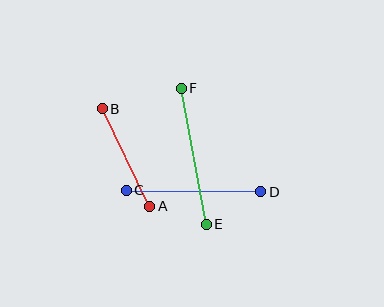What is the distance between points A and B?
The distance is approximately 108 pixels.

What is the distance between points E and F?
The distance is approximately 138 pixels.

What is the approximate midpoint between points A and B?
The midpoint is at approximately (126, 157) pixels.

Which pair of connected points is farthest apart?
Points E and F are farthest apart.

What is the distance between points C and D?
The distance is approximately 134 pixels.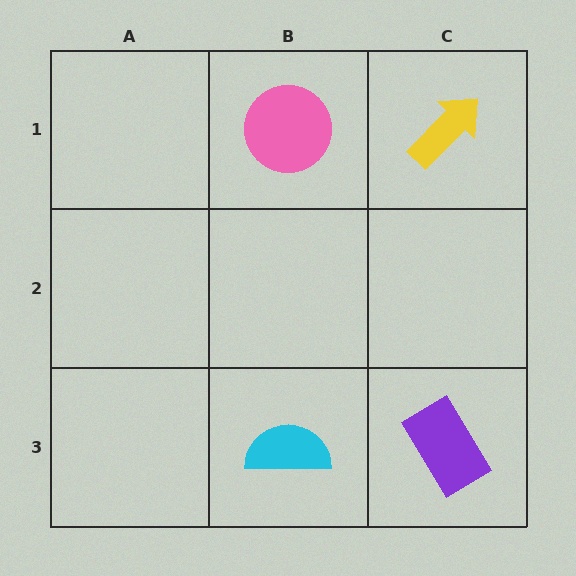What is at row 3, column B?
A cyan semicircle.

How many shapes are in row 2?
0 shapes.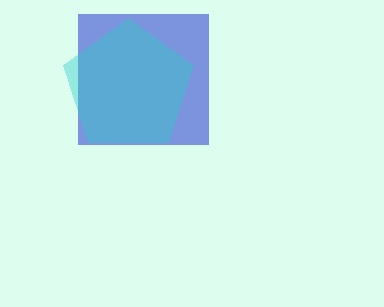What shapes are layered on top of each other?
The layered shapes are: a blue square, a cyan pentagon.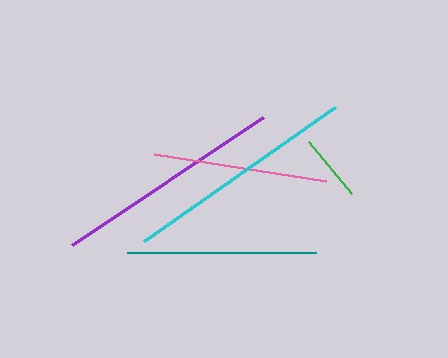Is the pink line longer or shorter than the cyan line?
The cyan line is longer than the pink line.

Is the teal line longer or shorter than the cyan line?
The cyan line is longer than the teal line.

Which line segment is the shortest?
The green line is the shortest at approximately 68 pixels.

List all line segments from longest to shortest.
From longest to shortest: cyan, purple, teal, pink, green.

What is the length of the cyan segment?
The cyan segment is approximately 233 pixels long.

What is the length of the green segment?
The green segment is approximately 68 pixels long.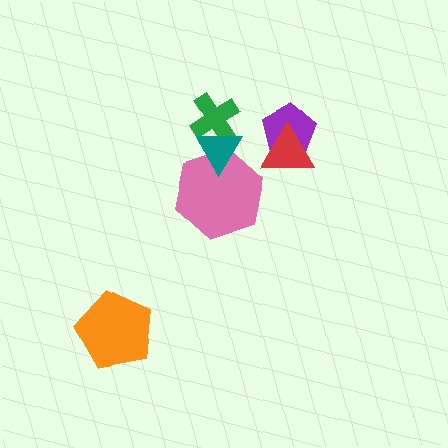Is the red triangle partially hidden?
No, no other shape covers it.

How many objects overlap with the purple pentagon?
1 object overlaps with the purple pentagon.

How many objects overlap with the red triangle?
1 object overlaps with the red triangle.